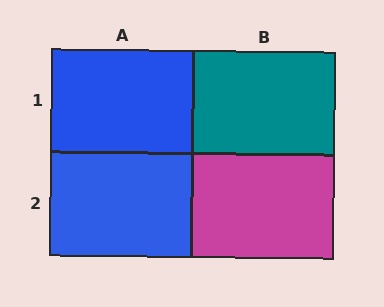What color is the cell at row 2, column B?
Magenta.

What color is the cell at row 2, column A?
Blue.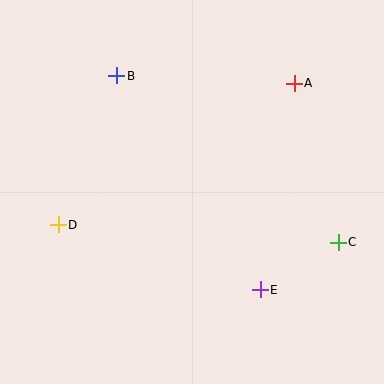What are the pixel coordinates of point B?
Point B is at (117, 76).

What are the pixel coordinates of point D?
Point D is at (58, 225).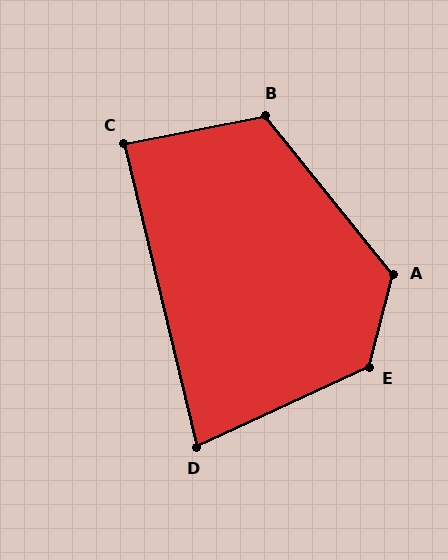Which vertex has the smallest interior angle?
D, at approximately 79 degrees.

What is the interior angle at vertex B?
Approximately 118 degrees (obtuse).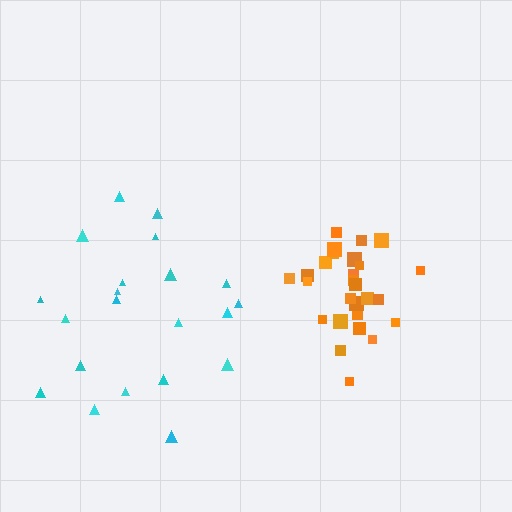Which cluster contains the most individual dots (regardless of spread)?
Orange (28).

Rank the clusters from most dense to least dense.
orange, cyan.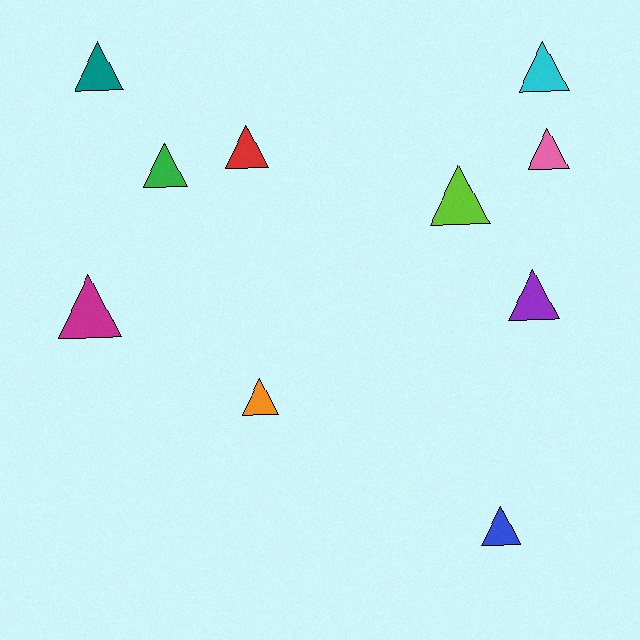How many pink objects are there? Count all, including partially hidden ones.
There is 1 pink object.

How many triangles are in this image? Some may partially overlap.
There are 10 triangles.